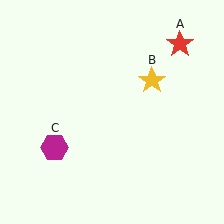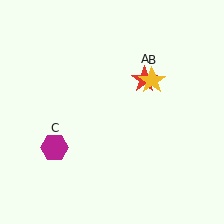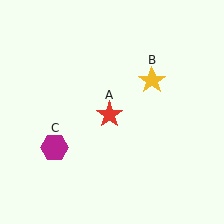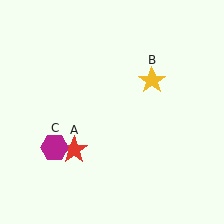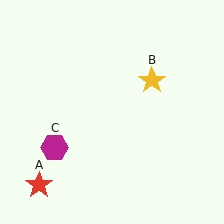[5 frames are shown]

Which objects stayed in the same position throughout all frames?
Yellow star (object B) and magenta hexagon (object C) remained stationary.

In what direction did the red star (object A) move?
The red star (object A) moved down and to the left.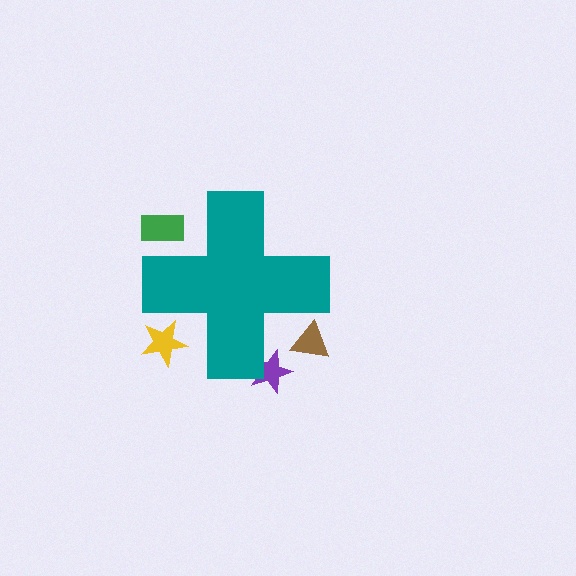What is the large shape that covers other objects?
A teal cross.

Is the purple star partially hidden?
Yes, the purple star is partially hidden behind the teal cross.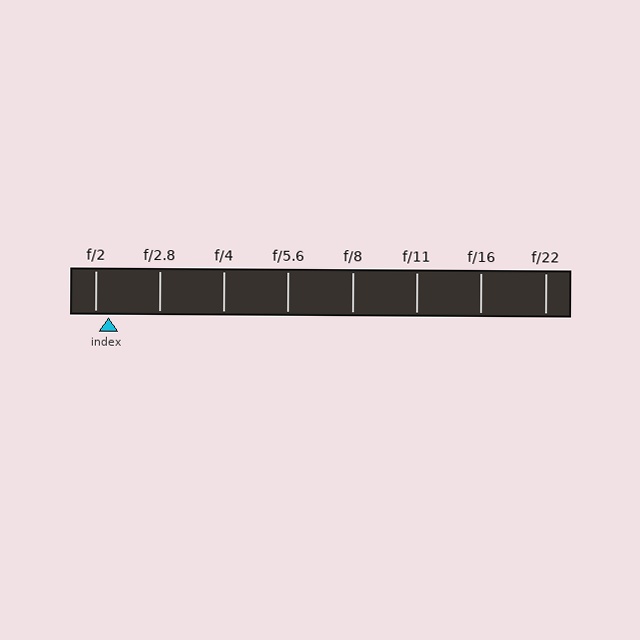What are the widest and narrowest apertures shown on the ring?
The widest aperture shown is f/2 and the narrowest is f/22.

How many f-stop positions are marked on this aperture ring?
There are 8 f-stop positions marked.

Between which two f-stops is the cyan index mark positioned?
The index mark is between f/2 and f/2.8.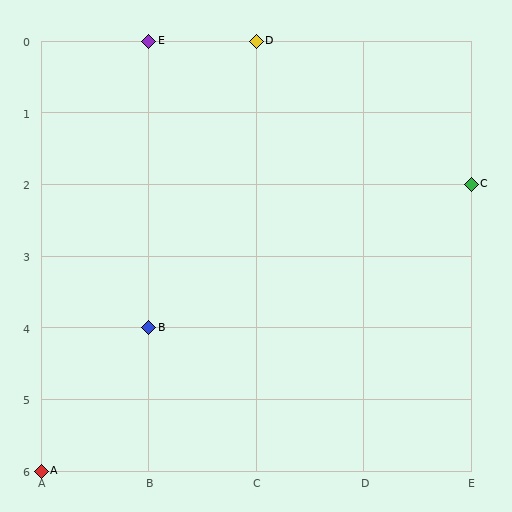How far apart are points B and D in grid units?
Points B and D are 1 column and 4 rows apart (about 4.1 grid units diagonally).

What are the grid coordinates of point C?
Point C is at grid coordinates (E, 2).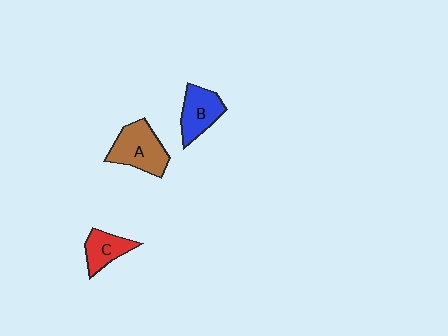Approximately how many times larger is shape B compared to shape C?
Approximately 1.3 times.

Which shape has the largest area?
Shape A (brown).